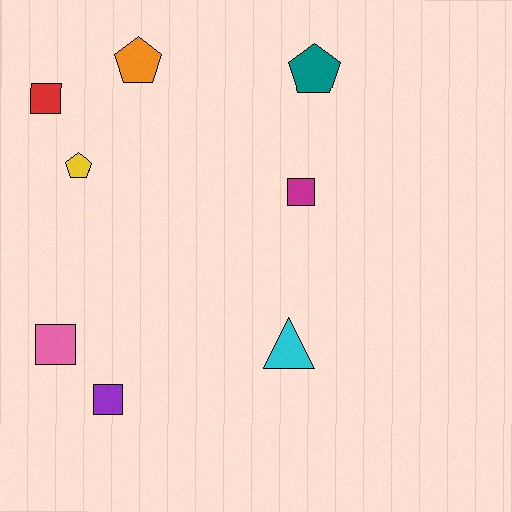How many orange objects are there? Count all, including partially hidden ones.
There is 1 orange object.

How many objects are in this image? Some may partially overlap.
There are 8 objects.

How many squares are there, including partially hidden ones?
There are 4 squares.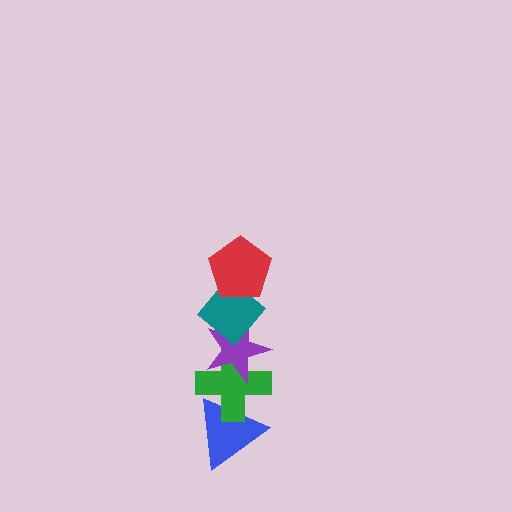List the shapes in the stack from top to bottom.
From top to bottom: the red pentagon, the teal diamond, the purple star, the green cross, the blue triangle.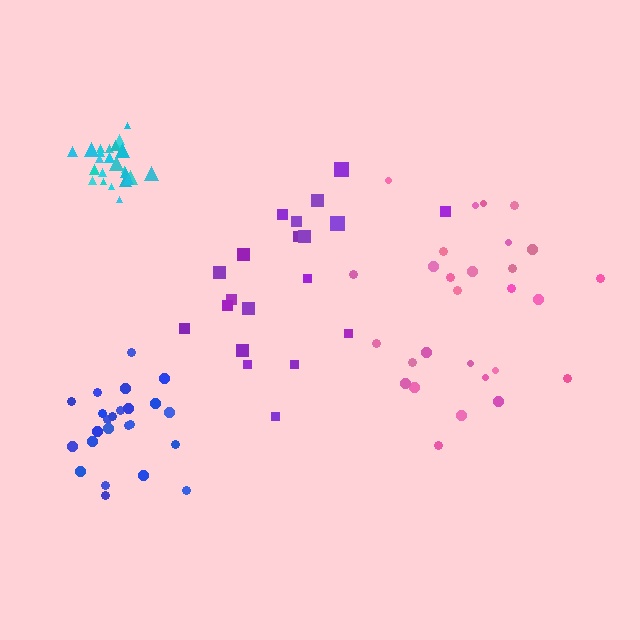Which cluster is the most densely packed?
Cyan.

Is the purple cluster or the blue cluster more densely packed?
Blue.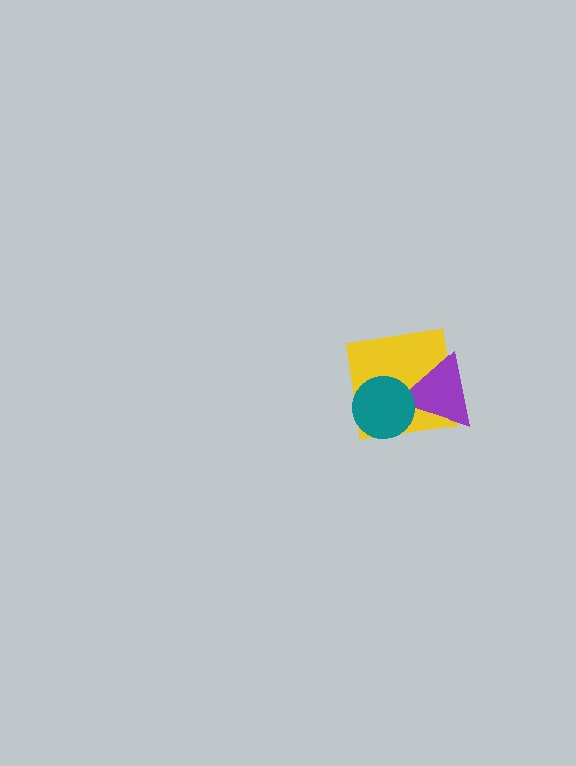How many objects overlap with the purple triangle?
2 objects overlap with the purple triangle.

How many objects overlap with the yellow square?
2 objects overlap with the yellow square.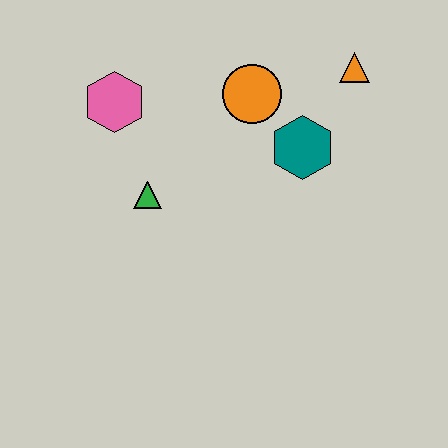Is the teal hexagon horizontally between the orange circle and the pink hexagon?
No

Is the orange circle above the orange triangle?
No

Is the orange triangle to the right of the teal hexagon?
Yes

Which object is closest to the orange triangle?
The teal hexagon is closest to the orange triangle.